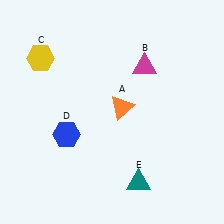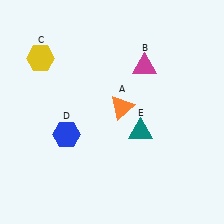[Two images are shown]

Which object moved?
The teal triangle (E) moved up.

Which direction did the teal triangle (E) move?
The teal triangle (E) moved up.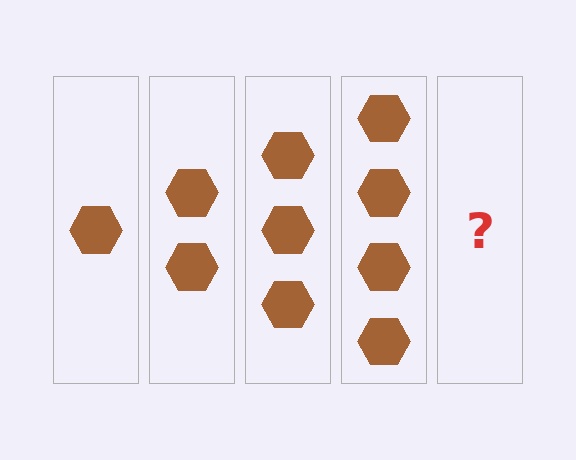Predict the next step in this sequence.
The next step is 5 hexagons.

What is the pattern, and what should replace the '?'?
The pattern is that each step adds one more hexagon. The '?' should be 5 hexagons.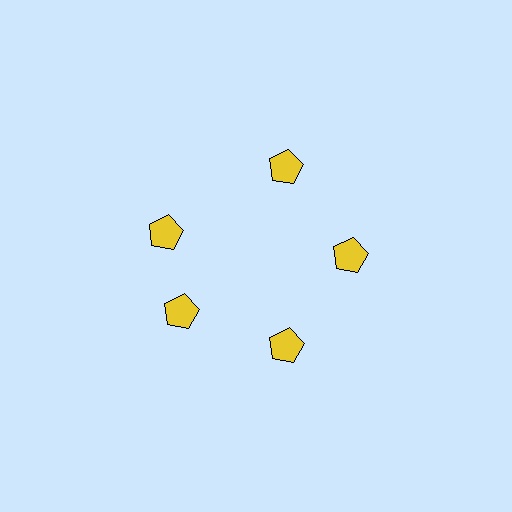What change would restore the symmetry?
The symmetry would be restored by rotating it back into even spacing with its neighbors so that all 5 pentagons sit at equal angles and equal distance from the center.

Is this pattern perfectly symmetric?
No. The 5 yellow pentagons are arranged in a ring, but one element near the 10 o'clock position is rotated out of alignment along the ring, breaking the 5-fold rotational symmetry.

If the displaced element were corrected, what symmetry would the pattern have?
It would have 5-fold rotational symmetry — the pattern would map onto itself every 72 degrees.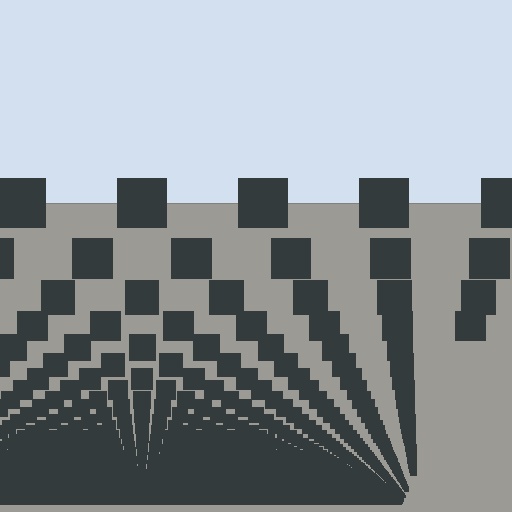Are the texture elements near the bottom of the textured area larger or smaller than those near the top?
Smaller. The gradient is inverted — elements near the bottom are smaller and denser.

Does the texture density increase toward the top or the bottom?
Density increases toward the bottom.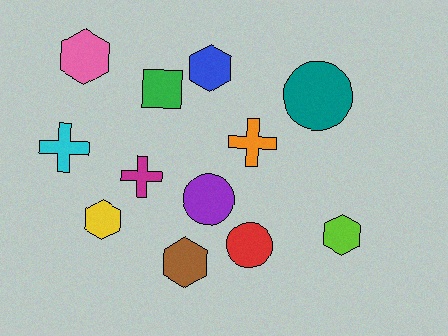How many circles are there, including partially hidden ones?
There are 3 circles.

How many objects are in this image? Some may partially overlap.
There are 12 objects.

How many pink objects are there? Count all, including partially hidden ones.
There is 1 pink object.